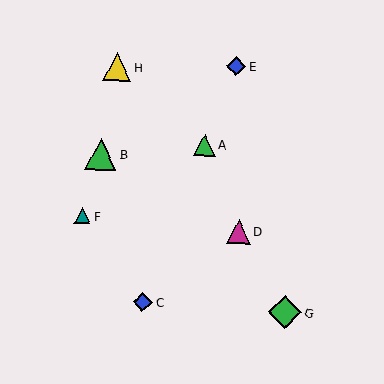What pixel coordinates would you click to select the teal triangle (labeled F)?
Click at (82, 216) to select the teal triangle F.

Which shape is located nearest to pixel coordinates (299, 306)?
The green diamond (labeled G) at (285, 312) is nearest to that location.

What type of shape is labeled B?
Shape B is a green triangle.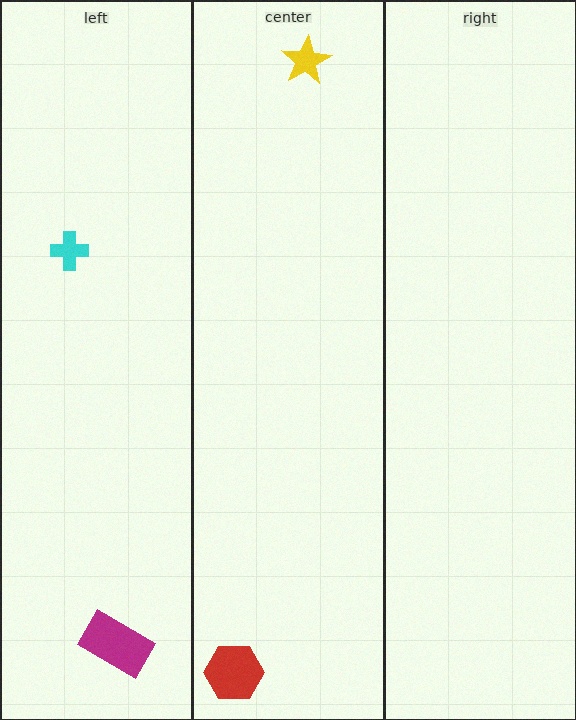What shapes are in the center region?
The red hexagon, the yellow star.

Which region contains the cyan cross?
The left region.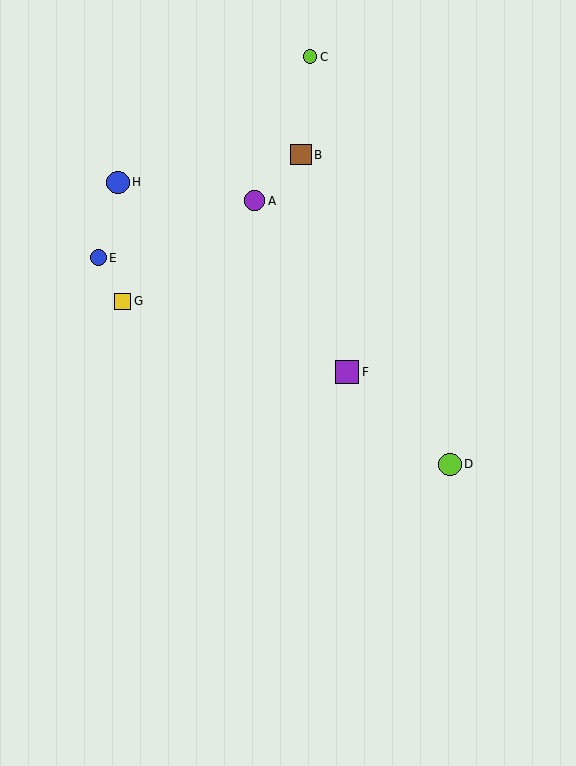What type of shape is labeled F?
Shape F is a purple square.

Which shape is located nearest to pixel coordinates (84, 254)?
The blue circle (labeled E) at (98, 258) is nearest to that location.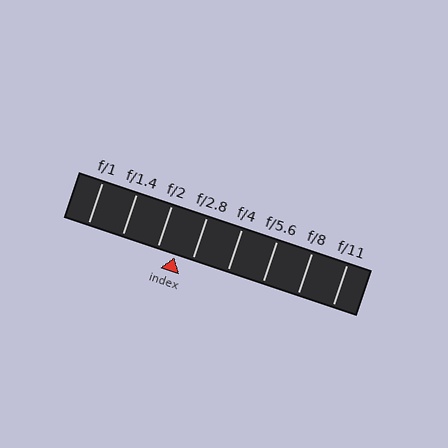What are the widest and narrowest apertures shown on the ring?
The widest aperture shown is f/1 and the narrowest is f/11.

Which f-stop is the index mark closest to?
The index mark is closest to f/2.8.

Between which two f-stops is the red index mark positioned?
The index mark is between f/2 and f/2.8.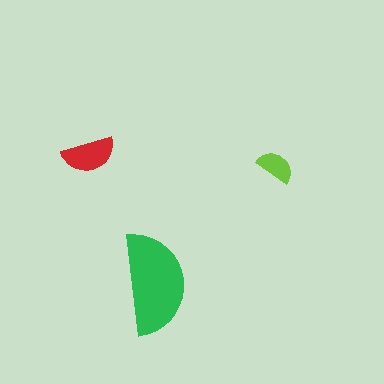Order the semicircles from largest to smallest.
the green one, the red one, the lime one.